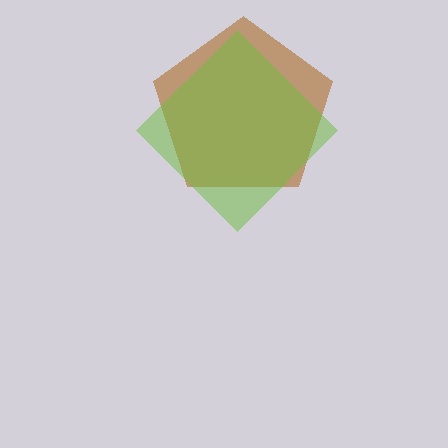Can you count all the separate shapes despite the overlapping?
Yes, there are 2 separate shapes.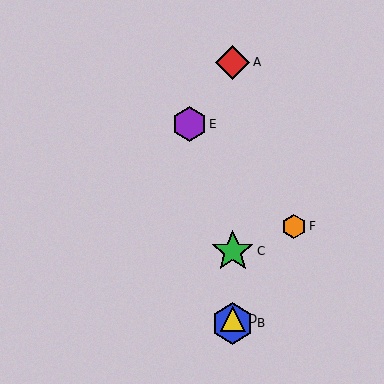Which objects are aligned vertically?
Objects A, B, C, D are aligned vertically.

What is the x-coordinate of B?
Object B is at x≈233.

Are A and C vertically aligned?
Yes, both are at x≈233.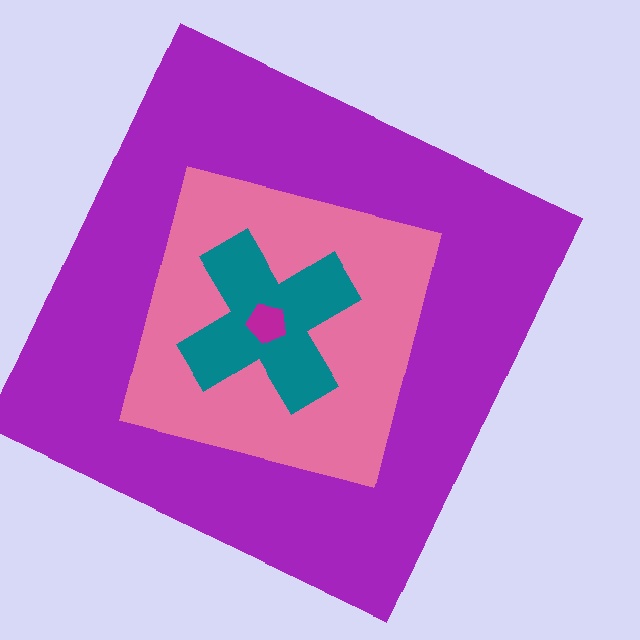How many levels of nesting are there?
4.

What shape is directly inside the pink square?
The teal cross.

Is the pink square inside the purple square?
Yes.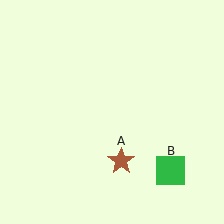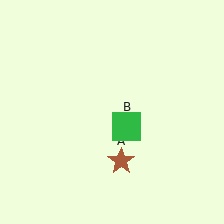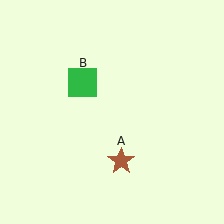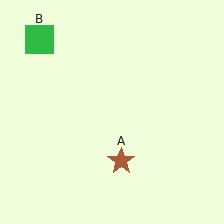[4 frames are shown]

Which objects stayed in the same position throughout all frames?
Brown star (object A) remained stationary.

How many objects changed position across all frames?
1 object changed position: green square (object B).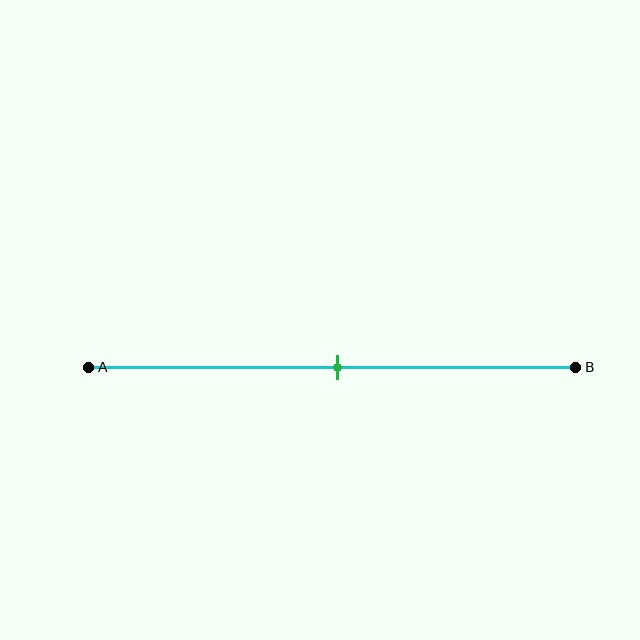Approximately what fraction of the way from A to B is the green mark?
The green mark is approximately 50% of the way from A to B.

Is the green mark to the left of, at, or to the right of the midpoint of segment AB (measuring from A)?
The green mark is approximately at the midpoint of segment AB.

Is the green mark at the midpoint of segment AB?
Yes, the mark is approximately at the midpoint.